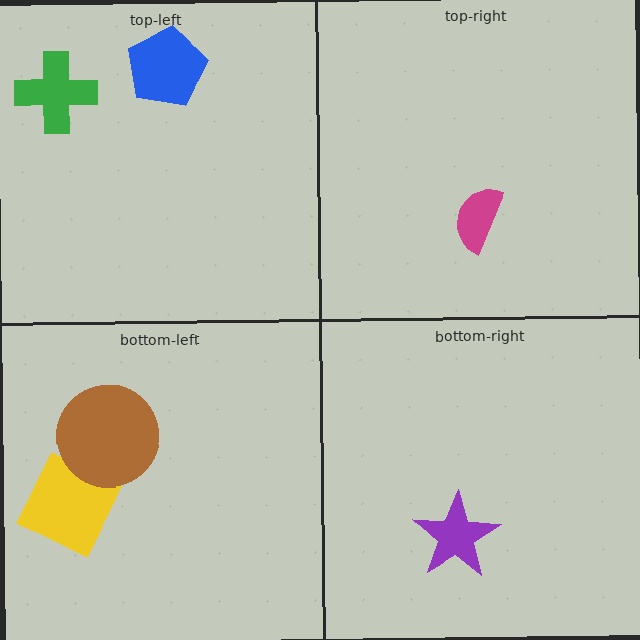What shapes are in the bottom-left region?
The yellow diamond, the brown circle.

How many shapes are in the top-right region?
1.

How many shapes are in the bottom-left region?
2.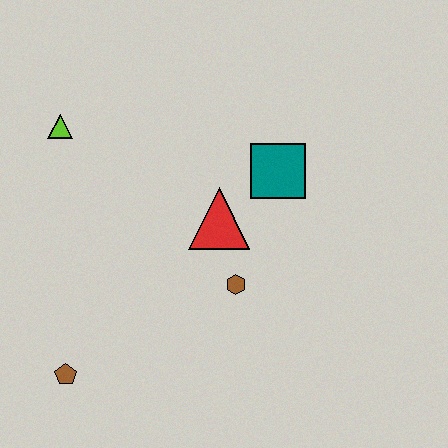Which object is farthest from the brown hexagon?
The lime triangle is farthest from the brown hexagon.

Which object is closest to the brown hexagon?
The red triangle is closest to the brown hexagon.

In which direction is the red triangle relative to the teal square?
The red triangle is to the left of the teal square.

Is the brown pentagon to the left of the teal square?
Yes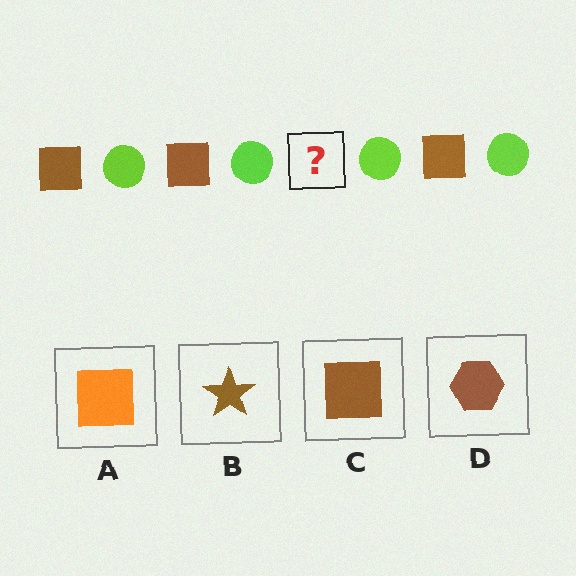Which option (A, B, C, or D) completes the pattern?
C.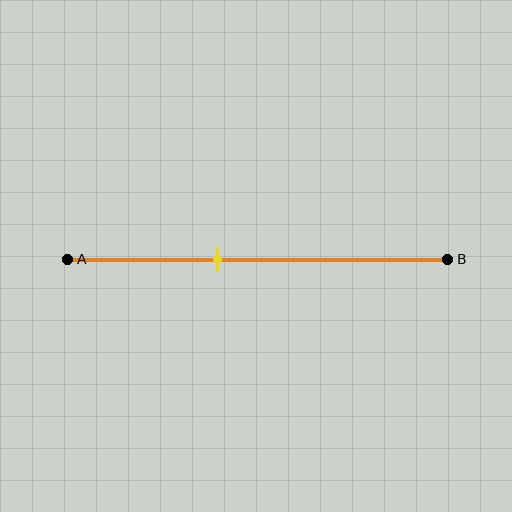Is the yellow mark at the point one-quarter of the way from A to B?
No, the mark is at about 40% from A, not at the 25% one-quarter point.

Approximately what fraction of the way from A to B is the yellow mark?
The yellow mark is approximately 40% of the way from A to B.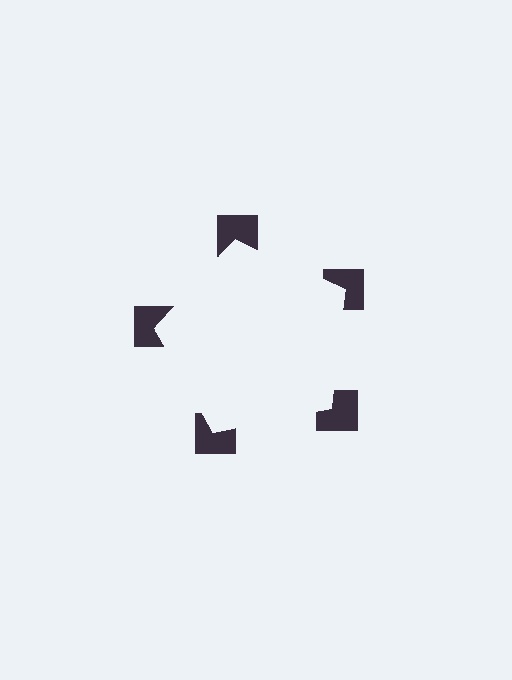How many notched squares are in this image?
There are 5 — one at each vertex of the illusory pentagon.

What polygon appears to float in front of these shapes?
An illusory pentagon — its edges are inferred from the aligned wedge cuts in the notched squares, not physically drawn.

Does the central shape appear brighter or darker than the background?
It typically appears slightly brighter than the background, even though no actual brightness change is drawn.